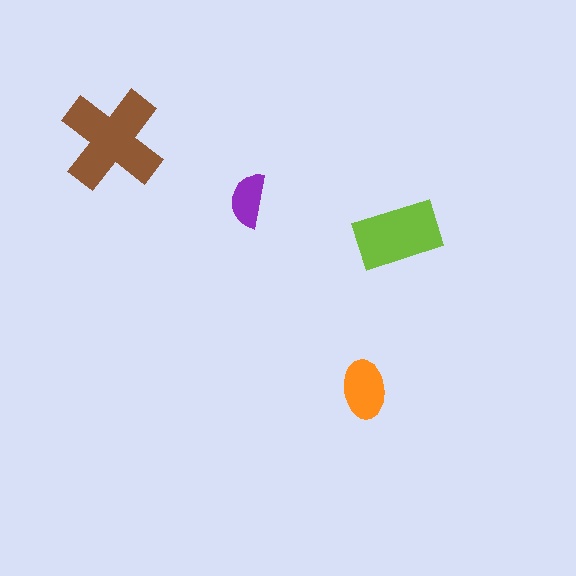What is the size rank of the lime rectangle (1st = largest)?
2nd.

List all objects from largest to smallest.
The brown cross, the lime rectangle, the orange ellipse, the purple semicircle.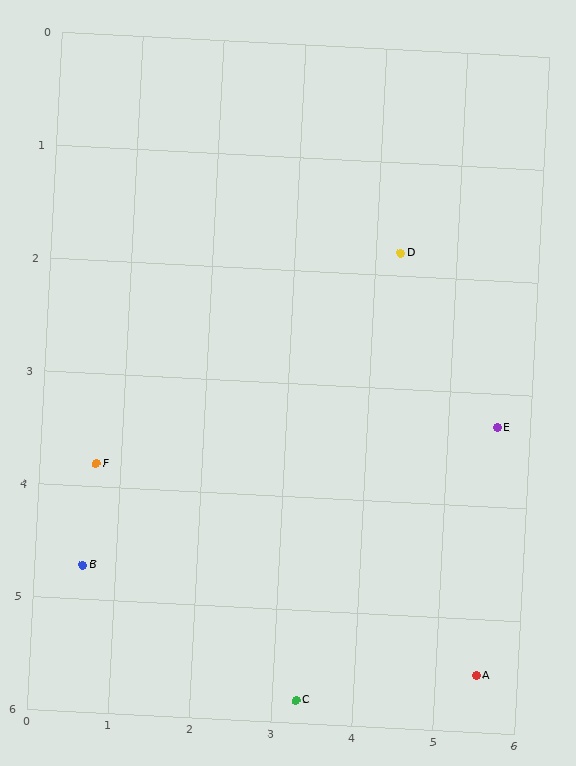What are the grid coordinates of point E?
Point E is at approximately (5.6, 3.3).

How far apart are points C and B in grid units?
Points C and B are about 2.9 grid units apart.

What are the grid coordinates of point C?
Point C is at approximately (3.3, 5.8).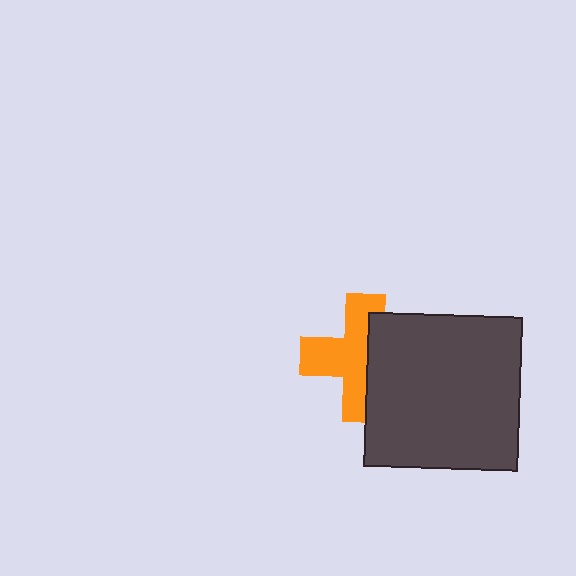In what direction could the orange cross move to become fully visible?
The orange cross could move left. That would shift it out from behind the dark gray square entirely.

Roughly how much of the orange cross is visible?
About half of it is visible (roughly 59%).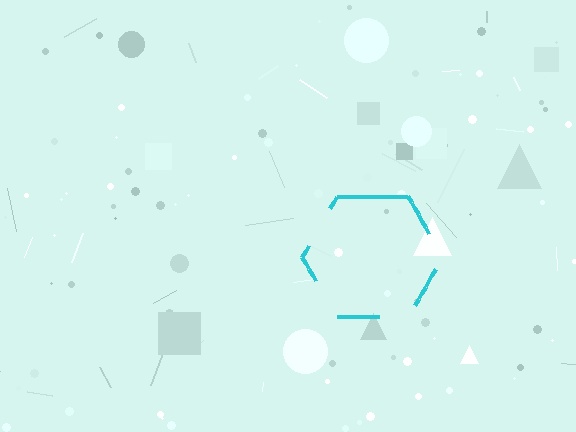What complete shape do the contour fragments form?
The contour fragments form a hexagon.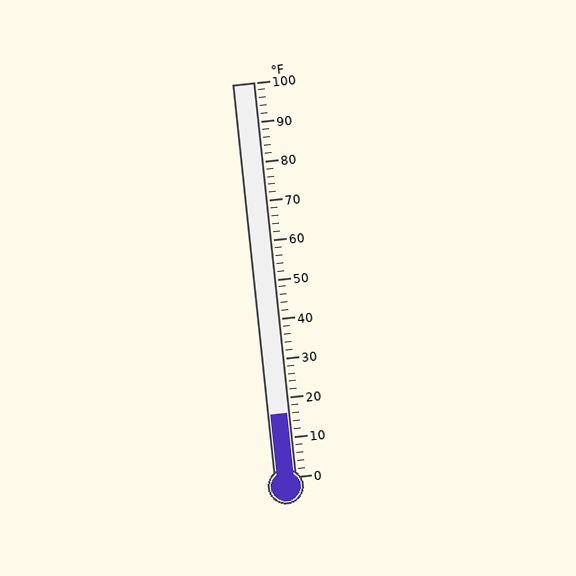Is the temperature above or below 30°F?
The temperature is below 30°F.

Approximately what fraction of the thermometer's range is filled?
The thermometer is filled to approximately 15% of its range.